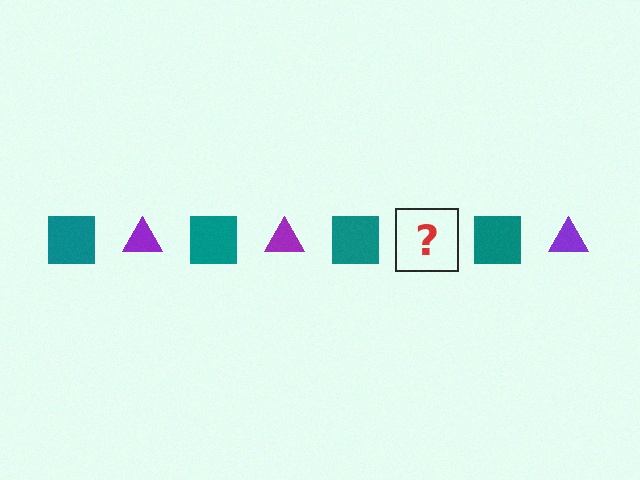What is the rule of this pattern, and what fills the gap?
The rule is that the pattern alternates between teal square and purple triangle. The gap should be filled with a purple triangle.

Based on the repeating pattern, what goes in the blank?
The blank should be a purple triangle.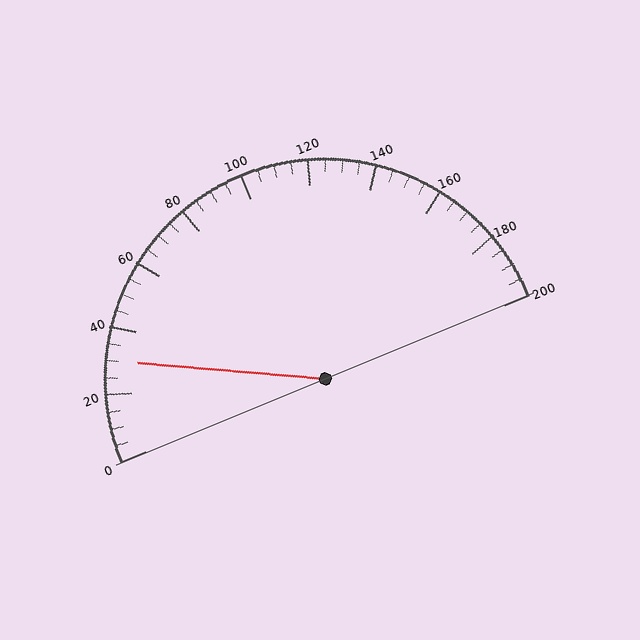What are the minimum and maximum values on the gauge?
The gauge ranges from 0 to 200.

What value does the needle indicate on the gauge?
The needle indicates approximately 30.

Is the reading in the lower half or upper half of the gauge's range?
The reading is in the lower half of the range (0 to 200).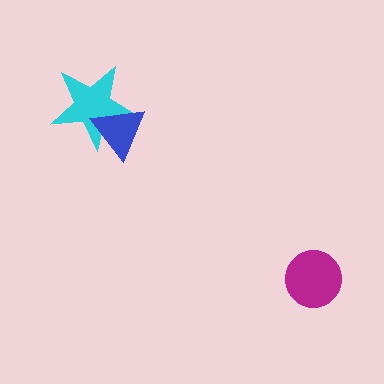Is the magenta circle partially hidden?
No, no other shape covers it.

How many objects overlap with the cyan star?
1 object overlaps with the cyan star.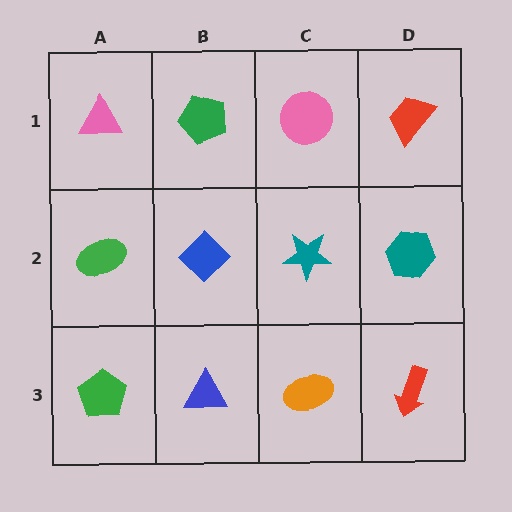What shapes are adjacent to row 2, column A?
A pink triangle (row 1, column A), a green pentagon (row 3, column A), a blue diamond (row 2, column B).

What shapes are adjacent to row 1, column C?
A teal star (row 2, column C), a green pentagon (row 1, column B), a red trapezoid (row 1, column D).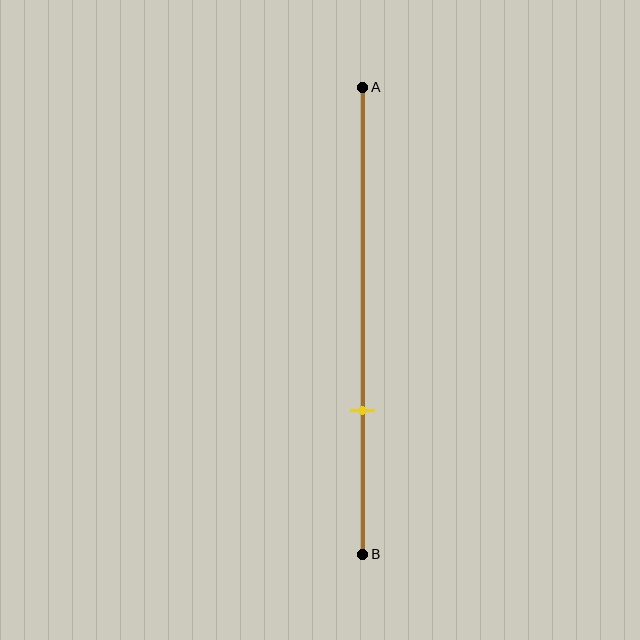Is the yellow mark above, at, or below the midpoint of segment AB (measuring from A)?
The yellow mark is below the midpoint of segment AB.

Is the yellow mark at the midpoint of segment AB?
No, the mark is at about 70% from A, not at the 50% midpoint.